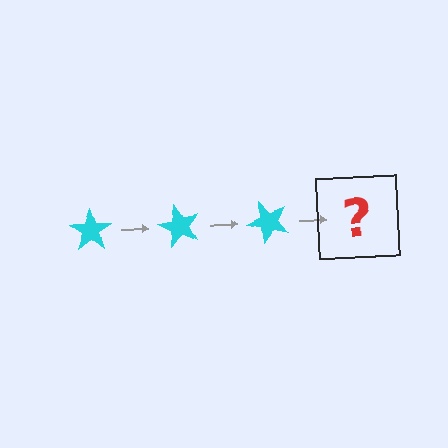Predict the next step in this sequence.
The next step is a cyan star rotated 180 degrees.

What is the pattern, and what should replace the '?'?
The pattern is that the star rotates 60 degrees each step. The '?' should be a cyan star rotated 180 degrees.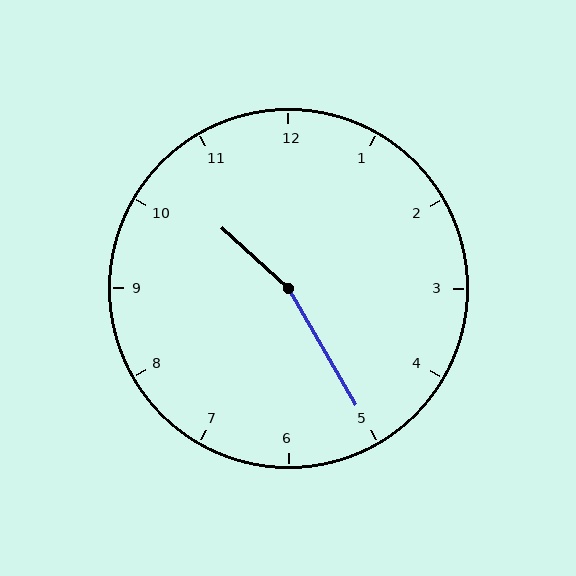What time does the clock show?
10:25.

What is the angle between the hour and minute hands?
Approximately 162 degrees.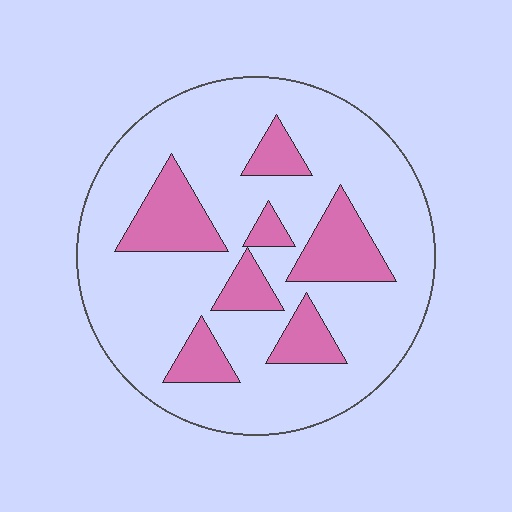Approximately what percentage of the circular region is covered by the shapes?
Approximately 25%.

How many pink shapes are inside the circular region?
7.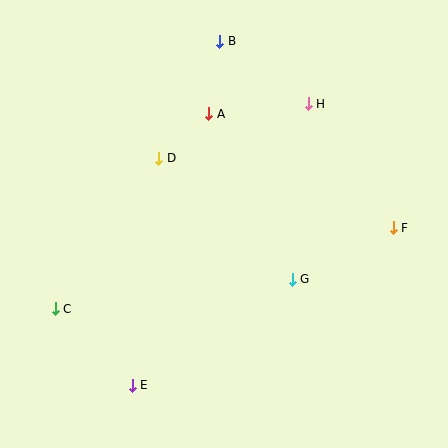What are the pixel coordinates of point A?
Point A is at (209, 114).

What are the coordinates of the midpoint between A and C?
The midpoint between A and C is at (132, 211).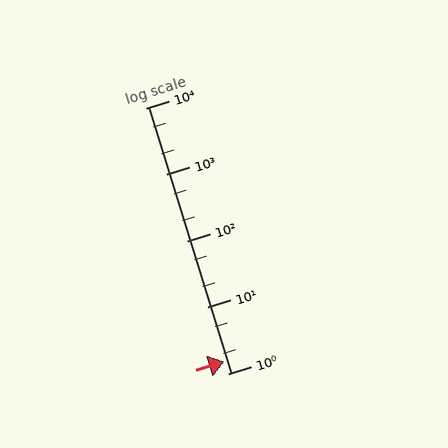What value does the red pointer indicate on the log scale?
The pointer indicates approximately 1.5.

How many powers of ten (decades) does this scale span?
The scale spans 4 decades, from 1 to 10000.